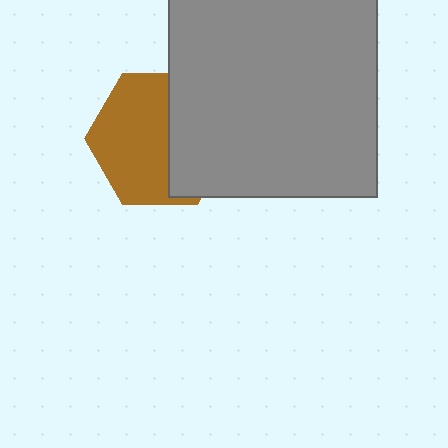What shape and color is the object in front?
The object in front is a gray square.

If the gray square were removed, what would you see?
You would see the complete brown hexagon.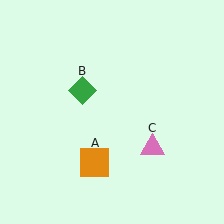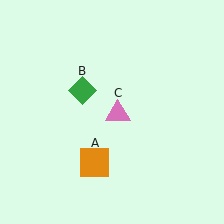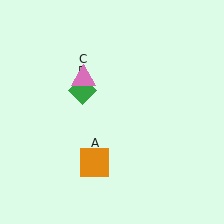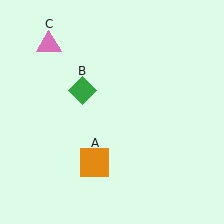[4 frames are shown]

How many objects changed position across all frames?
1 object changed position: pink triangle (object C).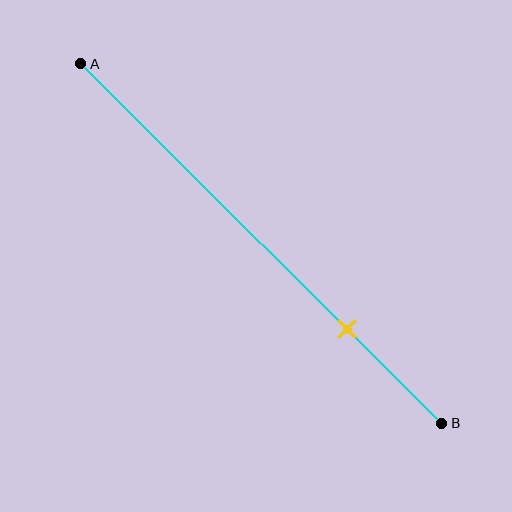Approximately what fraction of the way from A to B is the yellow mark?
The yellow mark is approximately 75% of the way from A to B.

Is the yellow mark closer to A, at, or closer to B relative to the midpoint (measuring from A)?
The yellow mark is closer to point B than the midpoint of segment AB.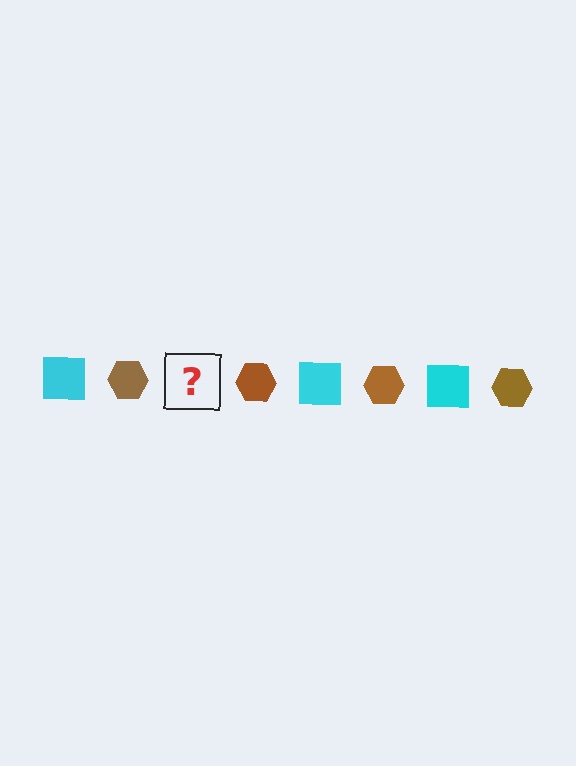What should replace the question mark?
The question mark should be replaced with a cyan square.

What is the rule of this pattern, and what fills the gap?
The rule is that the pattern alternates between cyan square and brown hexagon. The gap should be filled with a cyan square.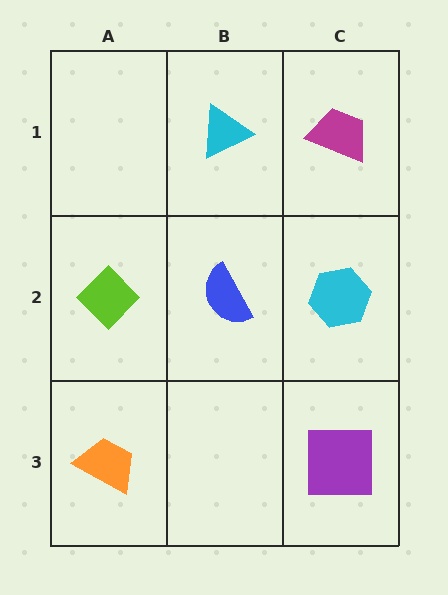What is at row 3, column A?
An orange trapezoid.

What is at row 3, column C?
A purple square.